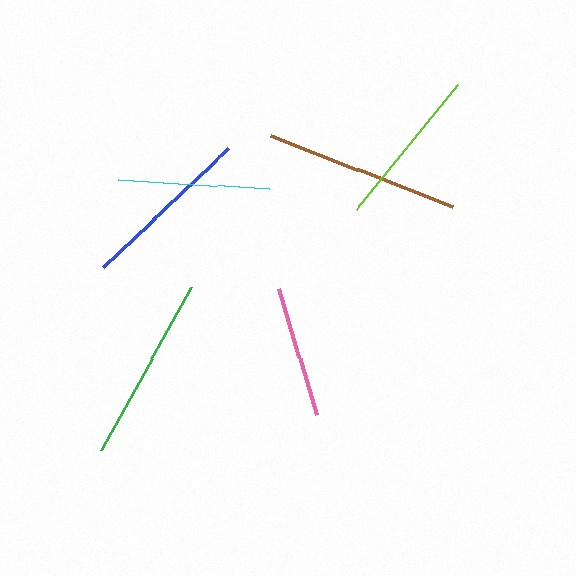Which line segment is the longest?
The brown line is the longest at approximately 195 pixels.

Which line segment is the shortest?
The pink line is the shortest at approximately 132 pixels.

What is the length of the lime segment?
The lime segment is approximately 159 pixels long.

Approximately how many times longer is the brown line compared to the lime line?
The brown line is approximately 1.2 times the length of the lime line.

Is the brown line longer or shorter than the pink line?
The brown line is longer than the pink line.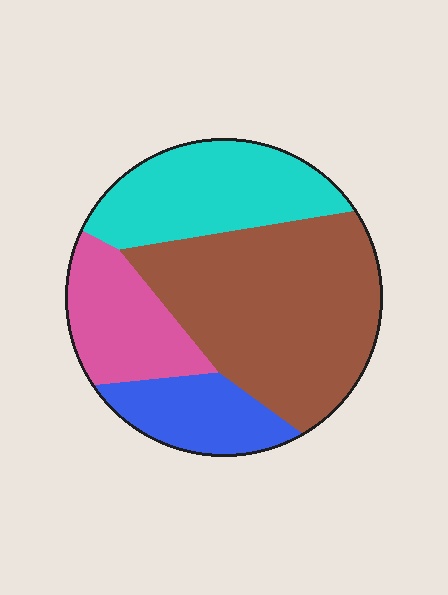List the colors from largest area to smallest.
From largest to smallest: brown, cyan, pink, blue.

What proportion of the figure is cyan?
Cyan covers around 25% of the figure.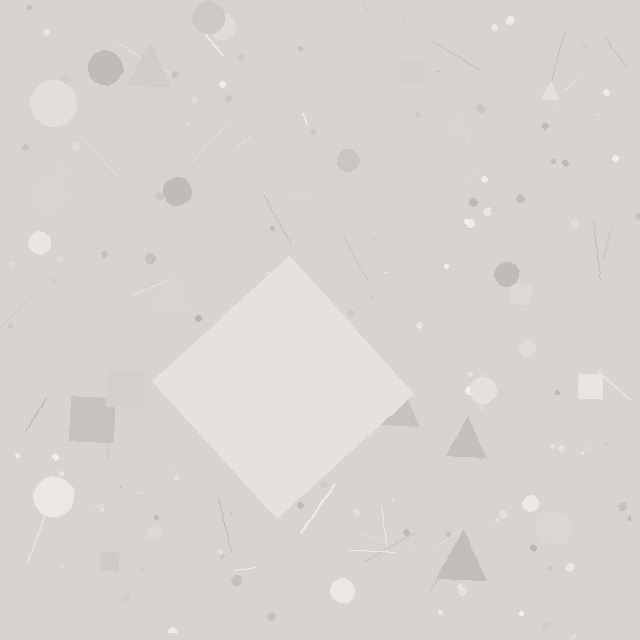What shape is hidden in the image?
A diamond is hidden in the image.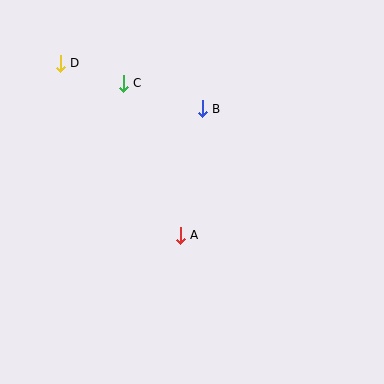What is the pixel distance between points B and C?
The distance between B and C is 83 pixels.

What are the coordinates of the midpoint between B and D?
The midpoint between B and D is at (131, 86).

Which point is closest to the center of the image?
Point A at (180, 235) is closest to the center.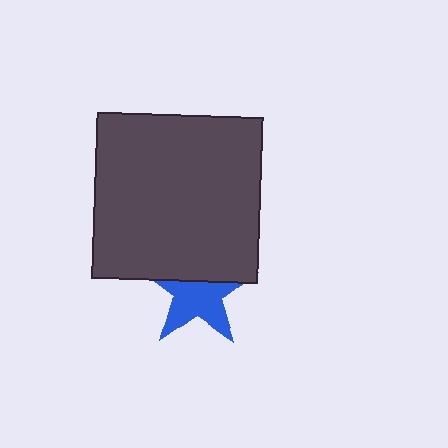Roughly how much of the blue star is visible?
About half of it is visible (roughly 59%).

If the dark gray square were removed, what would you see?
You would see the complete blue star.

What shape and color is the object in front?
The object in front is a dark gray square.